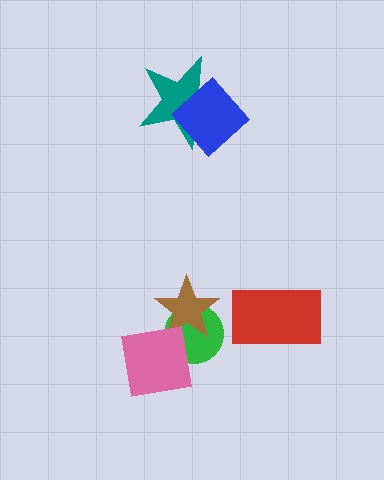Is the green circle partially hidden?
Yes, it is partially covered by another shape.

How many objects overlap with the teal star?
1 object overlaps with the teal star.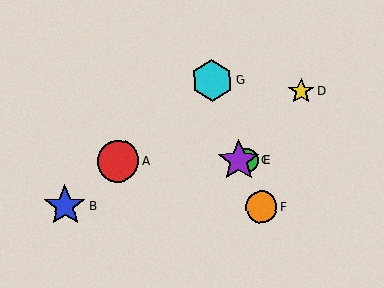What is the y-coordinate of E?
Object E is at y≈160.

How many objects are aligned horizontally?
3 objects (A, C, E) are aligned horizontally.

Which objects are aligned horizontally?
Objects A, C, E are aligned horizontally.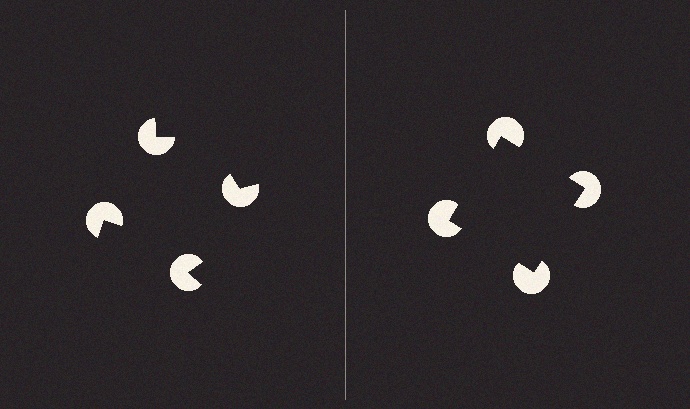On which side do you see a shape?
An illusory square appears on the right side. On the left side the wedge cuts are rotated, so no coherent shape forms.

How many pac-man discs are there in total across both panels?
8 — 4 on each side.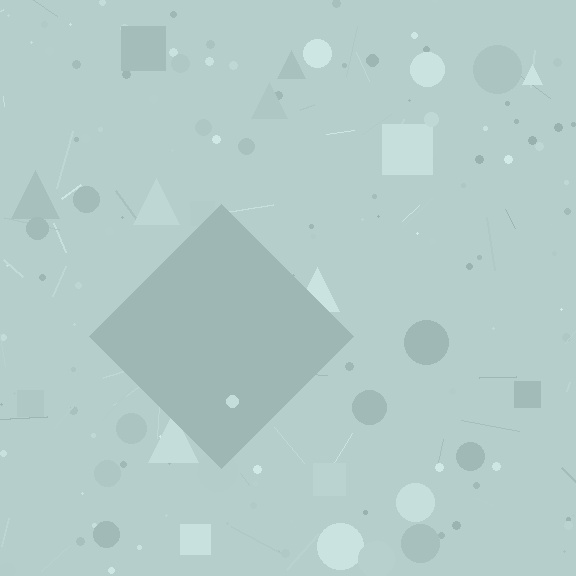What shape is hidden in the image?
A diamond is hidden in the image.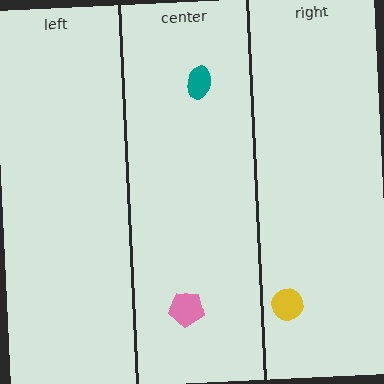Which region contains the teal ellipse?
The center region.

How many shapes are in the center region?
2.